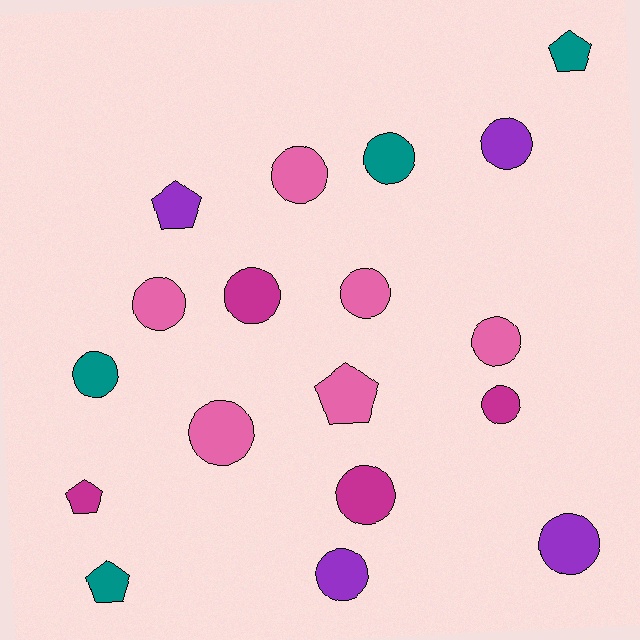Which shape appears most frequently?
Circle, with 13 objects.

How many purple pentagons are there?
There is 1 purple pentagon.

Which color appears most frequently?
Pink, with 6 objects.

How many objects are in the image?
There are 18 objects.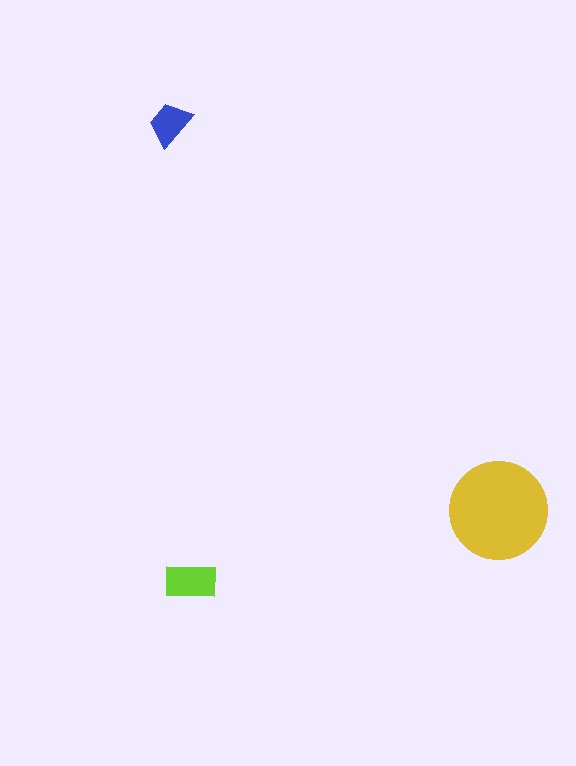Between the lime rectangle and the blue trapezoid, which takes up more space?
The lime rectangle.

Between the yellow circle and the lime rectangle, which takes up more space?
The yellow circle.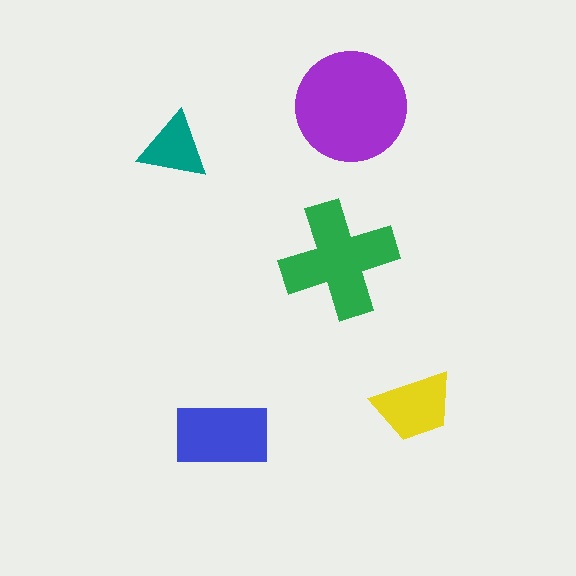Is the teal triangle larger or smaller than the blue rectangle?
Smaller.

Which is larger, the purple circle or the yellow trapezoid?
The purple circle.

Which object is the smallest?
The teal triangle.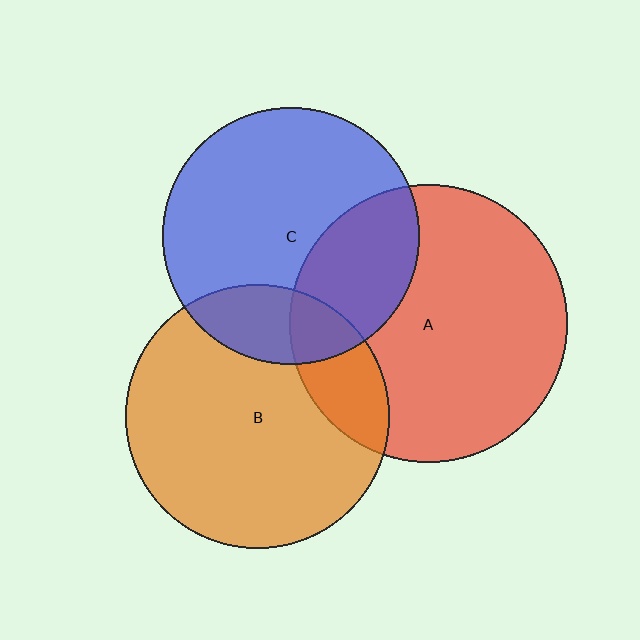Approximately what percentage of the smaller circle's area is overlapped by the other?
Approximately 30%.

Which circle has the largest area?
Circle A (red).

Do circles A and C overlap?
Yes.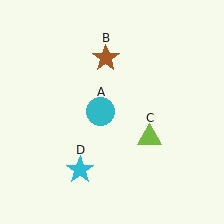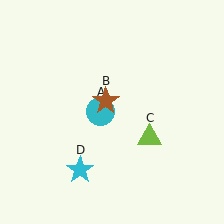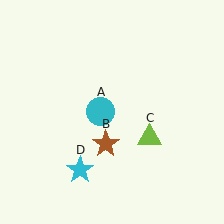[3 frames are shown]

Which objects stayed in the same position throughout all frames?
Cyan circle (object A) and lime triangle (object C) and cyan star (object D) remained stationary.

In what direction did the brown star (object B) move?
The brown star (object B) moved down.